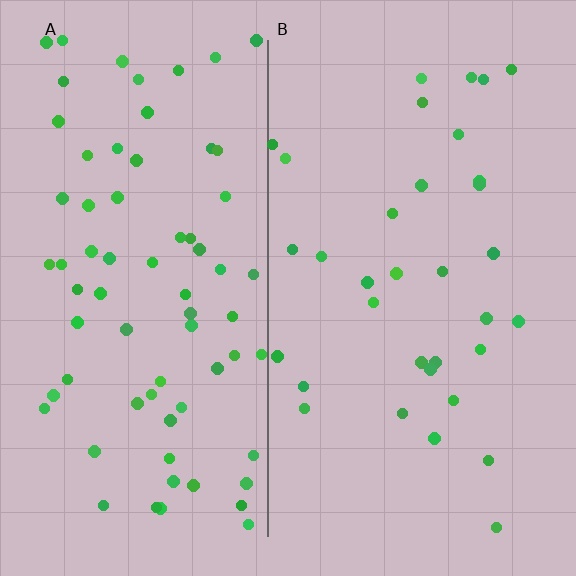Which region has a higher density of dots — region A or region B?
A (the left).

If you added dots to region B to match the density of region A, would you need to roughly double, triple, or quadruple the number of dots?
Approximately double.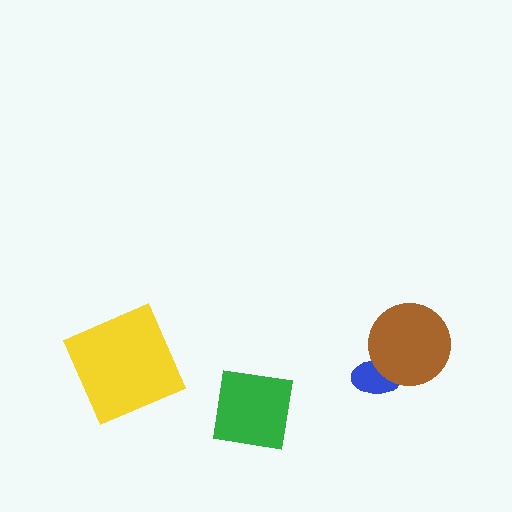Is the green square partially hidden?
No, no other shape covers it.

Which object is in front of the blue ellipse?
The brown circle is in front of the blue ellipse.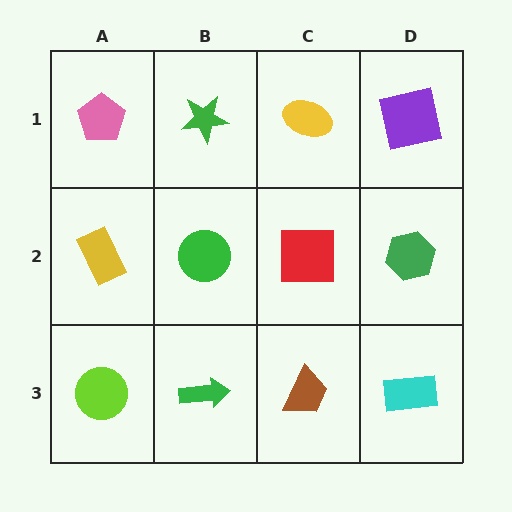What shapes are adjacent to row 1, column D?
A green hexagon (row 2, column D), a yellow ellipse (row 1, column C).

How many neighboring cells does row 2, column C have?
4.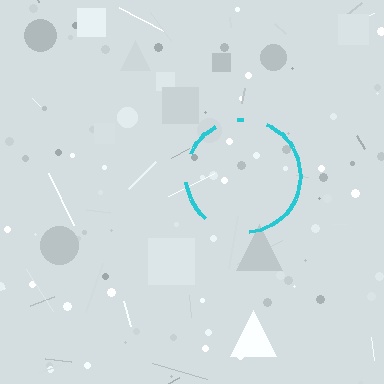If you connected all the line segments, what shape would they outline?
They would outline a circle.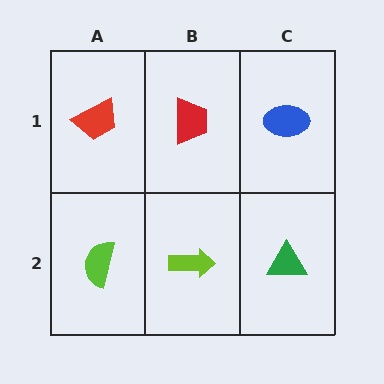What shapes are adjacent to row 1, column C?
A green triangle (row 2, column C), a red trapezoid (row 1, column B).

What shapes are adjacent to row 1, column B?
A lime arrow (row 2, column B), a red trapezoid (row 1, column A), a blue ellipse (row 1, column C).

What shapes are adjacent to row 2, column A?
A red trapezoid (row 1, column A), a lime arrow (row 2, column B).